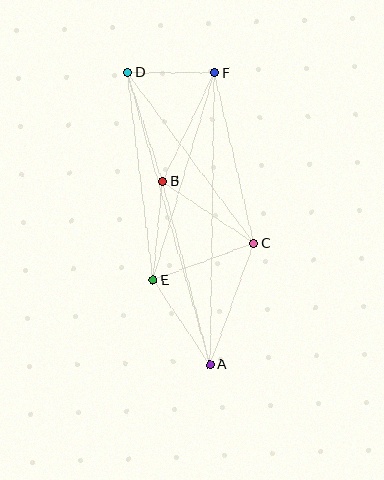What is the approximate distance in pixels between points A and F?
The distance between A and F is approximately 292 pixels.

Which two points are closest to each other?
Points D and F are closest to each other.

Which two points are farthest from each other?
Points A and D are farthest from each other.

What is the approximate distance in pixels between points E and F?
The distance between E and F is approximately 216 pixels.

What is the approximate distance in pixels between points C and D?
The distance between C and D is approximately 213 pixels.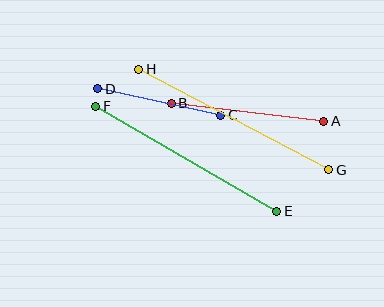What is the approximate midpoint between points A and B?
The midpoint is at approximately (247, 112) pixels.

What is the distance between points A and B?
The distance is approximately 153 pixels.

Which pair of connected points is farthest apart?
Points G and H are farthest apart.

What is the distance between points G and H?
The distance is approximately 215 pixels.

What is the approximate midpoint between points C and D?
The midpoint is at approximately (159, 102) pixels.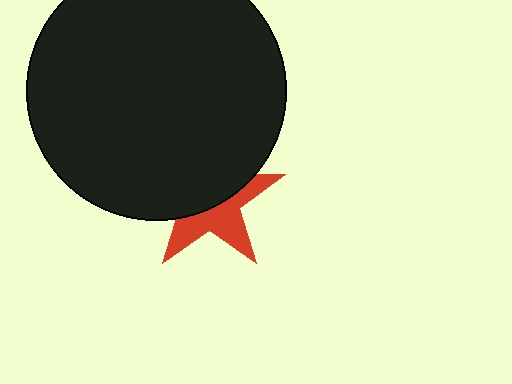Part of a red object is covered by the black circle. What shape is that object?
It is a star.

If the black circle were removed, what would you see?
You would see the complete red star.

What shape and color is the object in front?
The object in front is a black circle.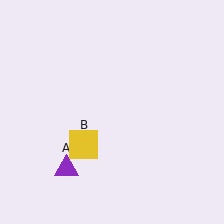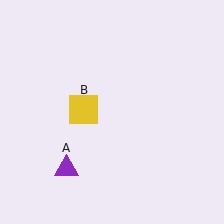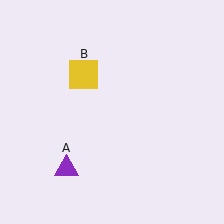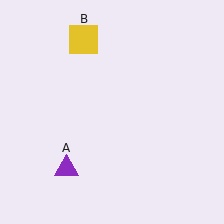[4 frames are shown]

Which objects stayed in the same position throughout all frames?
Purple triangle (object A) remained stationary.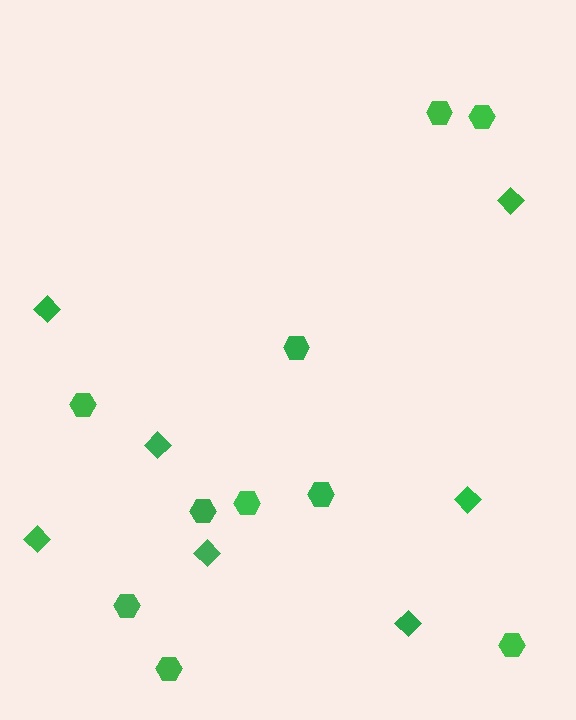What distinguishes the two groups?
There are 2 groups: one group of diamonds (7) and one group of hexagons (10).